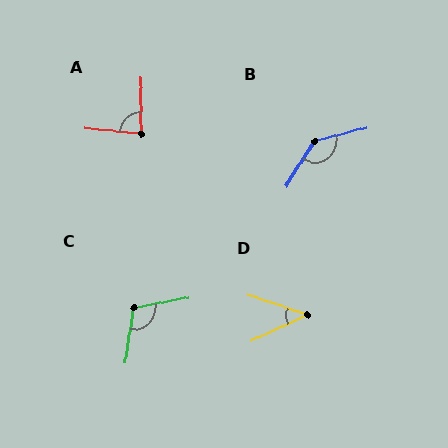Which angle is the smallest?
D, at approximately 44 degrees.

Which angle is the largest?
B, at approximately 138 degrees.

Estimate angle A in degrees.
Approximately 84 degrees.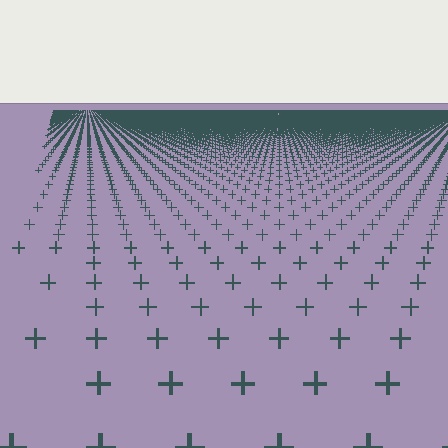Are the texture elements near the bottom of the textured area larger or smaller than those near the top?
Larger. Near the bottom, elements are closer to the viewer and appear at a bigger on-screen size.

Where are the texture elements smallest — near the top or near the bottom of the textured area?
Near the top.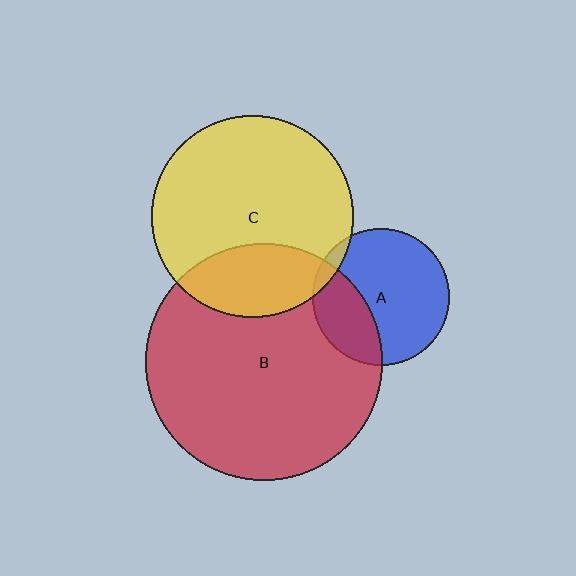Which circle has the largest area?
Circle B (red).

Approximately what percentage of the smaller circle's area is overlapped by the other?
Approximately 5%.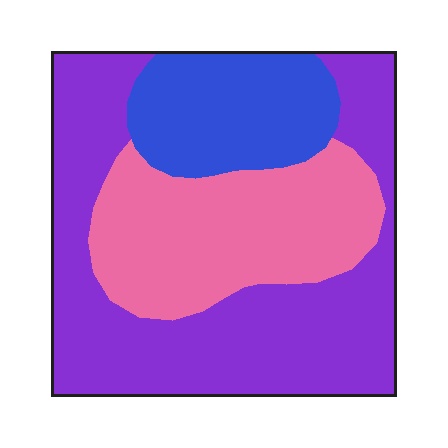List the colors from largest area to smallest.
From largest to smallest: purple, pink, blue.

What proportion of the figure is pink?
Pink covers about 30% of the figure.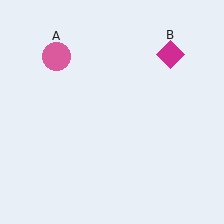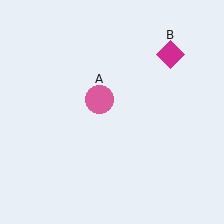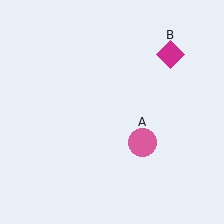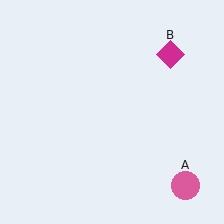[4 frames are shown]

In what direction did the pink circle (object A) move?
The pink circle (object A) moved down and to the right.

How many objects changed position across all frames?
1 object changed position: pink circle (object A).